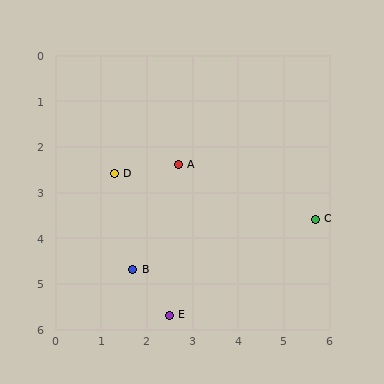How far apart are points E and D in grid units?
Points E and D are about 3.3 grid units apart.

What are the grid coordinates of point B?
Point B is at approximately (1.7, 4.7).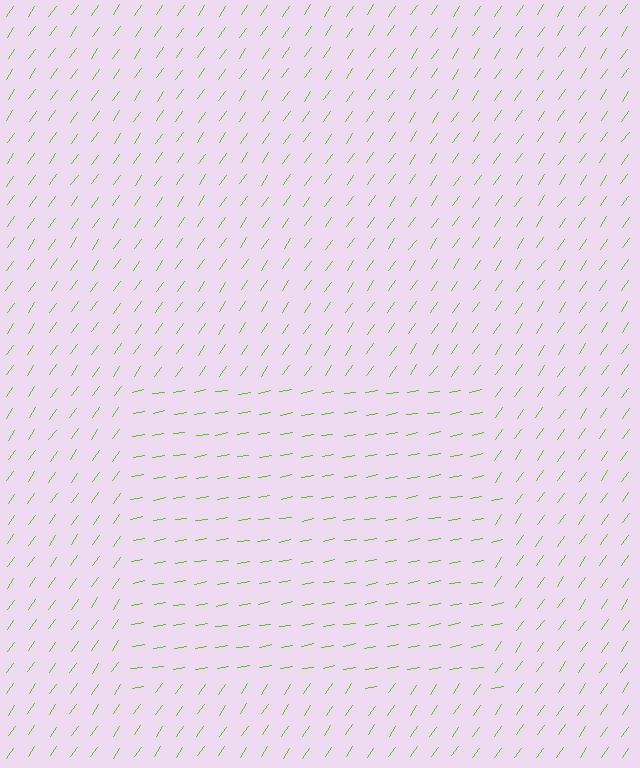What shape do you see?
I see a rectangle.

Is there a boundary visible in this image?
Yes, there is a texture boundary formed by a change in line orientation.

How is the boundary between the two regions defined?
The boundary is defined purely by a change in line orientation (approximately 45 degrees difference). All lines are the same color and thickness.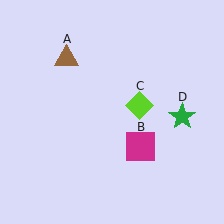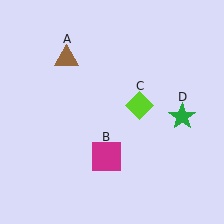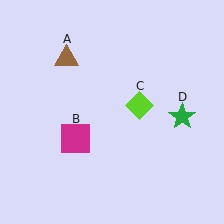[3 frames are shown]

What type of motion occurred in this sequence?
The magenta square (object B) rotated clockwise around the center of the scene.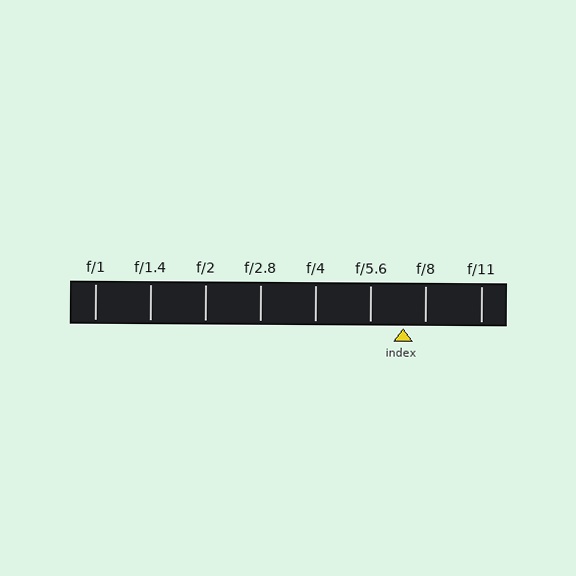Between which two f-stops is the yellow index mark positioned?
The index mark is between f/5.6 and f/8.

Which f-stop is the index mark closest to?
The index mark is closest to f/8.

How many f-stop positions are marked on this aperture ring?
There are 8 f-stop positions marked.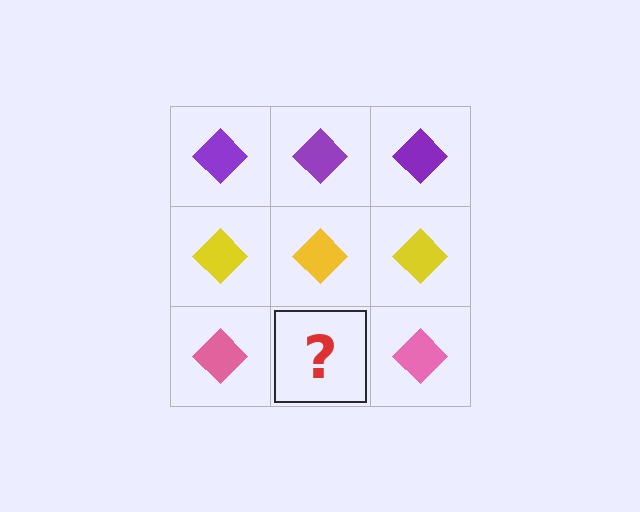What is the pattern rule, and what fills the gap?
The rule is that each row has a consistent color. The gap should be filled with a pink diamond.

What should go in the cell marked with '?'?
The missing cell should contain a pink diamond.